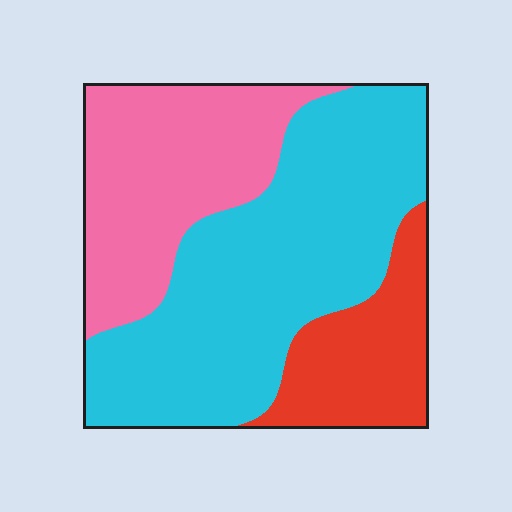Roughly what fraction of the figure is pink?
Pink covers roughly 30% of the figure.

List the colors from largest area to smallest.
From largest to smallest: cyan, pink, red.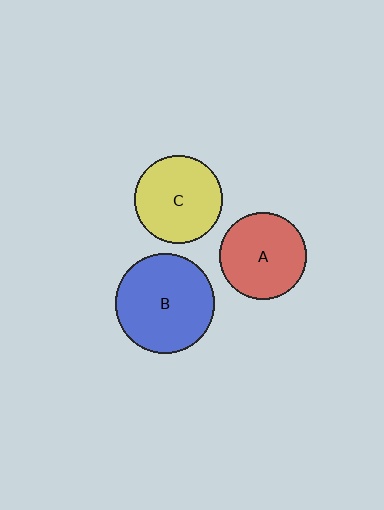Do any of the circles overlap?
No, none of the circles overlap.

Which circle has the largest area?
Circle B (blue).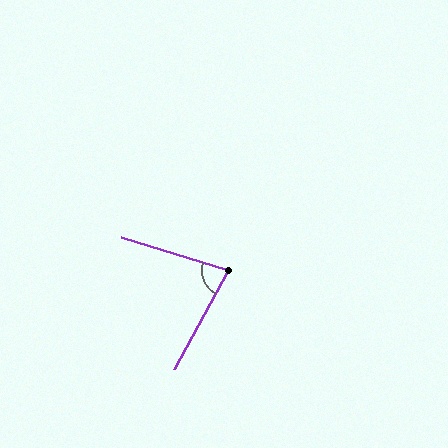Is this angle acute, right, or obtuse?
It is acute.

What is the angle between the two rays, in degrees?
Approximately 79 degrees.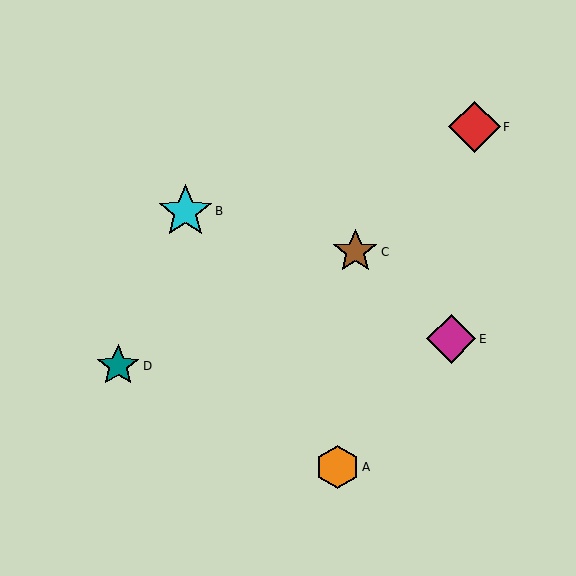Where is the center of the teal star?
The center of the teal star is at (118, 366).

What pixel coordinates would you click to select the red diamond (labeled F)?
Click at (474, 127) to select the red diamond F.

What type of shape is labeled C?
Shape C is a brown star.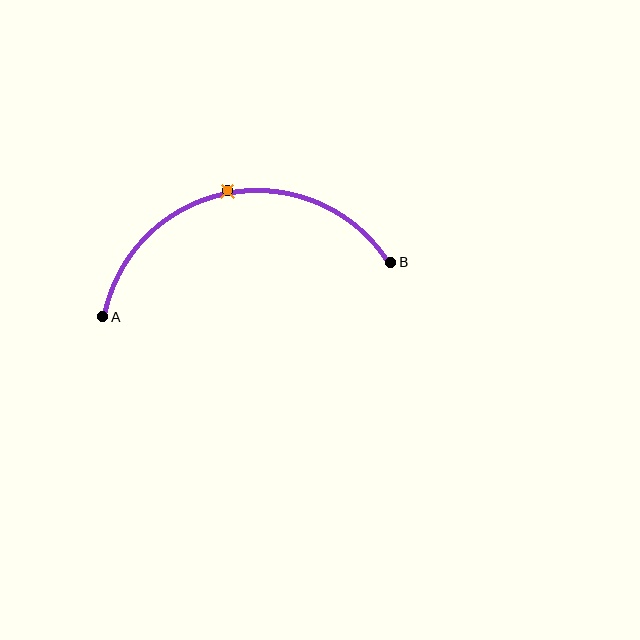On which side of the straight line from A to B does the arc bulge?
The arc bulges above the straight line connecting A and B.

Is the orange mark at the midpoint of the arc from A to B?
Yes. The orange mark lies on the arc at equal arc-length from both A and B — it is the arc midpoint.